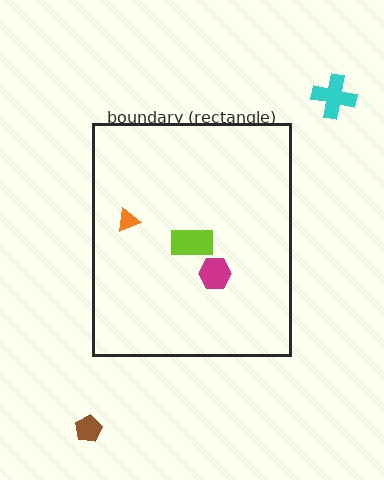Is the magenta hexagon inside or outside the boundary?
Inside.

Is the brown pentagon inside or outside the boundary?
Outside.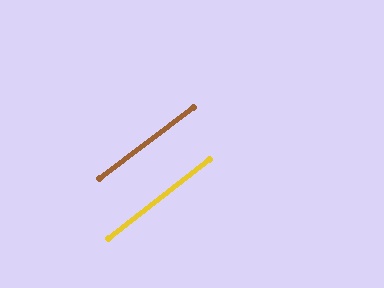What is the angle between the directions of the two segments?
Approximately 1 degree.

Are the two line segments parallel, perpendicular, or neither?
Parallel — their directions differ by only 0.8°.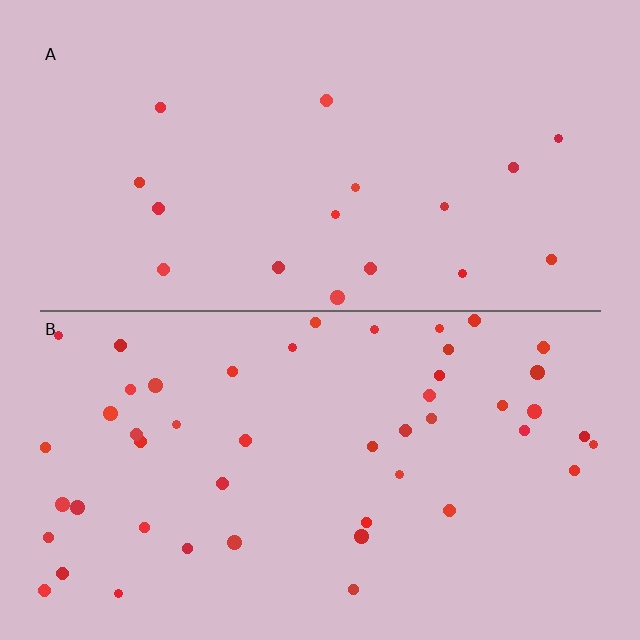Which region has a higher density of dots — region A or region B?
B (the bottom).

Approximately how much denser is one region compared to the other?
Approximately 2.8× — region B over region A.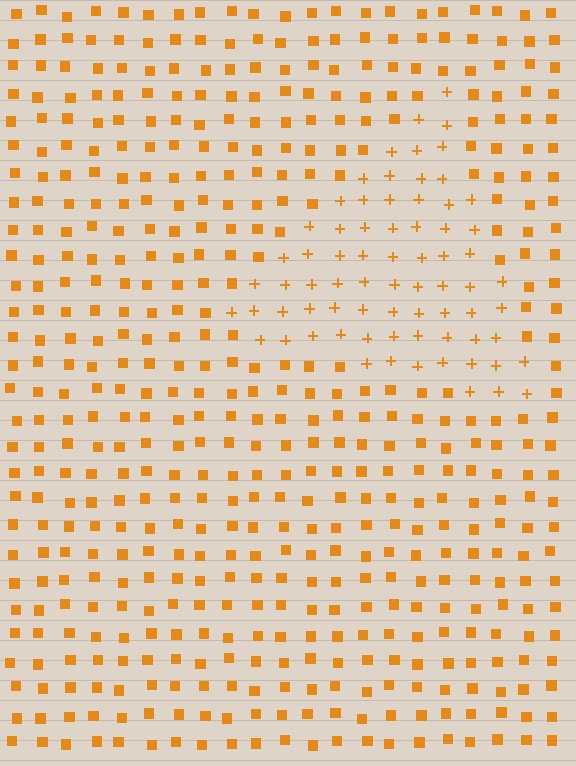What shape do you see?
I see a triangle.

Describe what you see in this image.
The image is filled with small orange elements arranged in a uniform grid. A triangle-shaped region contains plus signs, while the surrounding area contains squares. The boundary is defined purely by the change in element shape.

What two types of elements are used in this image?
The image uses plus signs inside the triangle region and squares outside it.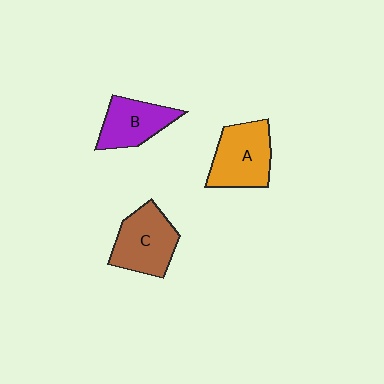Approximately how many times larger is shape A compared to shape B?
Approximately 1.2 times.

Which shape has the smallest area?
Shape B (purple).